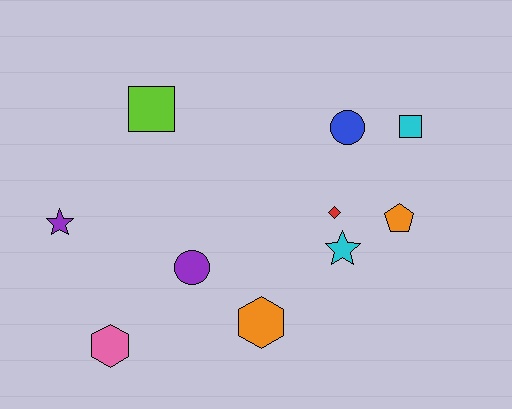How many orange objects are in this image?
There are 2 orange objects.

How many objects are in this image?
There are 10 objects.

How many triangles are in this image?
There are no triangles.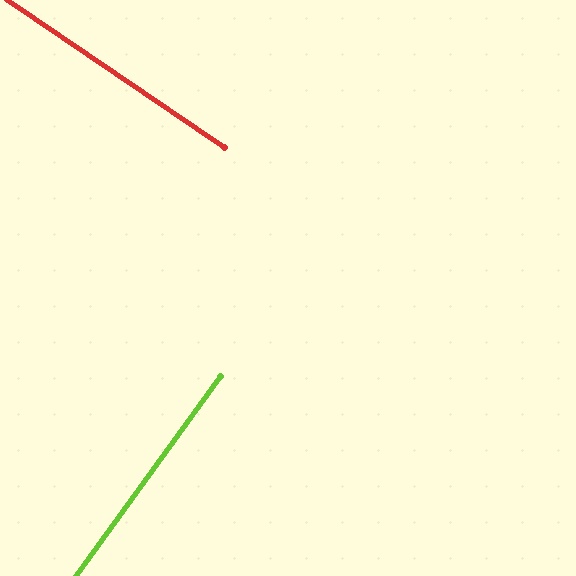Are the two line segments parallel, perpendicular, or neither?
Perpendicular — they meet at approximately 89°.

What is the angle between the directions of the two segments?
Approximately 89 degrees.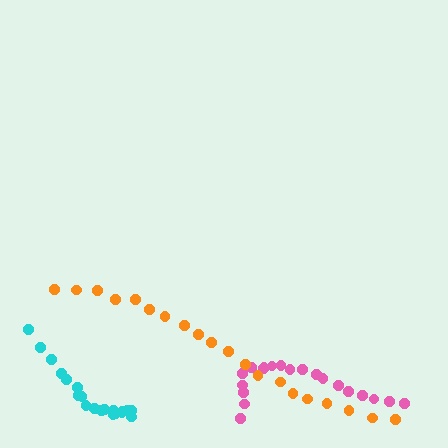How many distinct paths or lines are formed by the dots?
There are 3 distinct paths.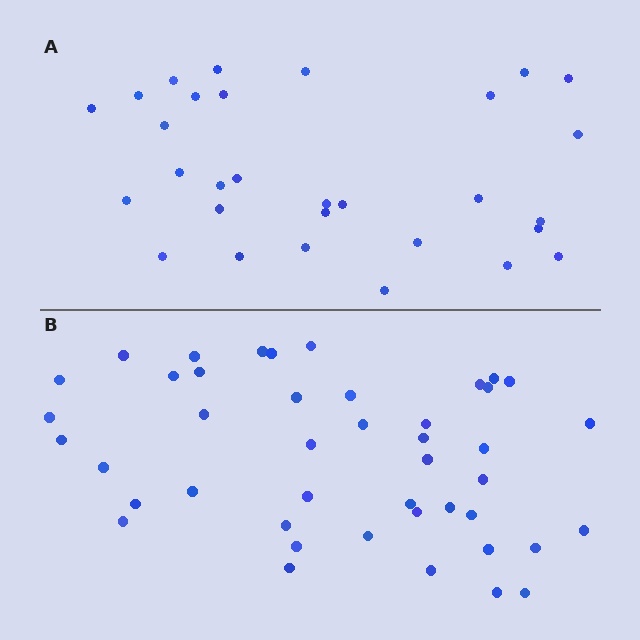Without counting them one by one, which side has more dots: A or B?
Region B (the bottom region) has more dots.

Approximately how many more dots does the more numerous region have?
Region B has approximately 15 more dots than region A.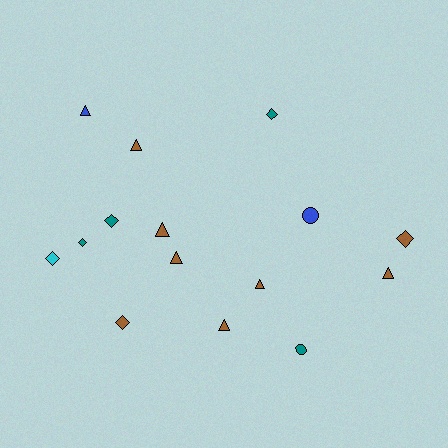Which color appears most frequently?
Brown, with 8 objects.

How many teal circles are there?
There is 1 teal circle.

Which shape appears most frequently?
Triangle, with 7 objects.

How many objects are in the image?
There are 15 objects.